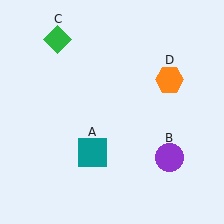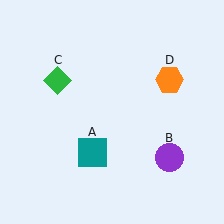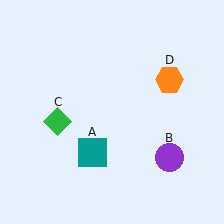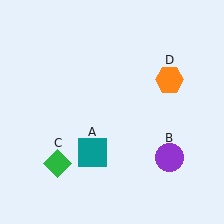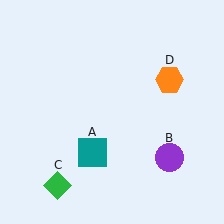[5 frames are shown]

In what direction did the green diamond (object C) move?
The green diamond (object C) moved down.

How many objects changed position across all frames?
1 object changed position: green diamond (object C).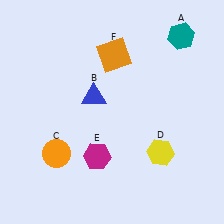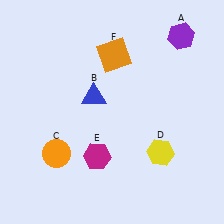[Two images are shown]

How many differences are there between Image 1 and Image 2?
There is 1 difference between the two images.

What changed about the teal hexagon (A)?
In Image 1, A is teal. In Image 2, it changed to purple.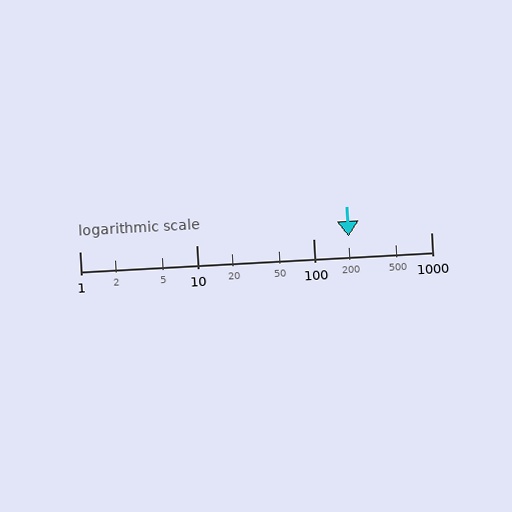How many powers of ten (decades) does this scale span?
The scale spans 3 decades, from 1 to 1000.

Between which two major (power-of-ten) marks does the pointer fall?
The pointer is between 100 and 1000.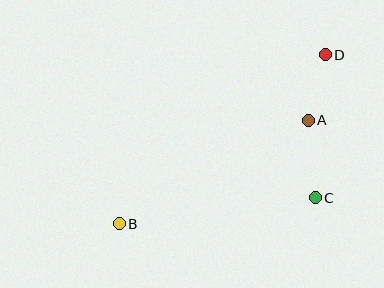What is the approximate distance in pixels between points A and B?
The distance between A and B is approximately 215 pixels.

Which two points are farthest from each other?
Points B and D are farthest from each other.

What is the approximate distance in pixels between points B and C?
The distance between B and C is approximately 198 pixels.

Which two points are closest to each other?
Points A and D are closest to each other.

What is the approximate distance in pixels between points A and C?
The distance between A and C is approximately 78 pixels.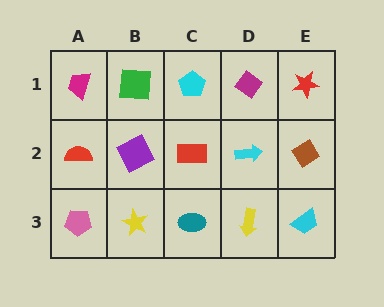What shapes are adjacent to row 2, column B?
A green square (row 1, column B), a yellow star (row 3, column B), a red semicircle (row 2, column A), a red rectangle (row 2, column C).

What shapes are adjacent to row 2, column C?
A cyan pentagon (row 1, column C), a teal ellipse (row 3, column C), a purple square (row 2, column B), a cyan arrow (row 2, column D).